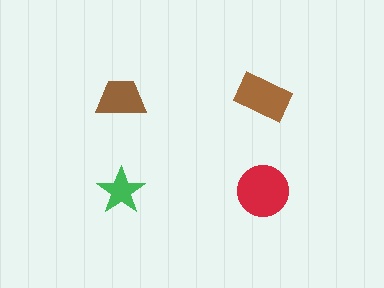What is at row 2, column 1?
A green star.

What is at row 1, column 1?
A brown trapezoid.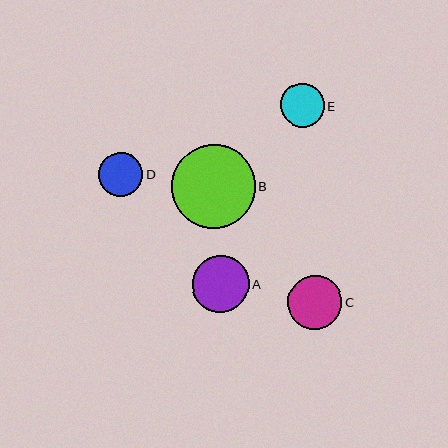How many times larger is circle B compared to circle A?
Circle B is approximately 1.5 times the size of circle A.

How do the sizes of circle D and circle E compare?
Circle D and circle E are approximately the same size.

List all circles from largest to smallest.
From largest to smallest: B, A, C, D, E.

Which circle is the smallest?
Circle E is the smallest with a size of approximately 44 pixels.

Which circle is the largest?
Circle B is the largest with a size of approximately 84 pixels.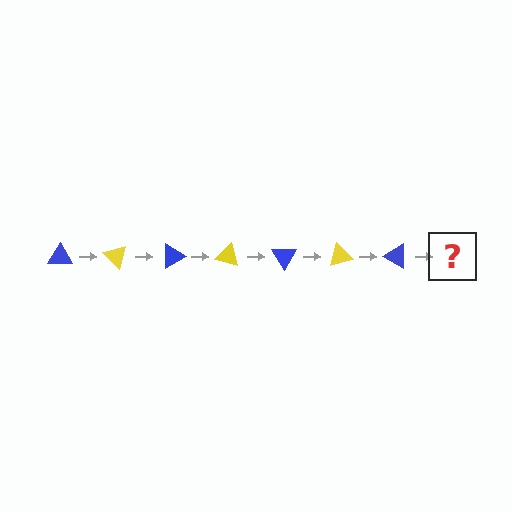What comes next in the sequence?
The next element should be a yellow triangle, rotated 315 degrees from the start.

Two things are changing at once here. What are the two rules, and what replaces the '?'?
The two rules are that it rotates 45 degrees each step and the color cycles through blue and yellow. The '?' should be a yellow triangle, rotated 315 degrees from the start.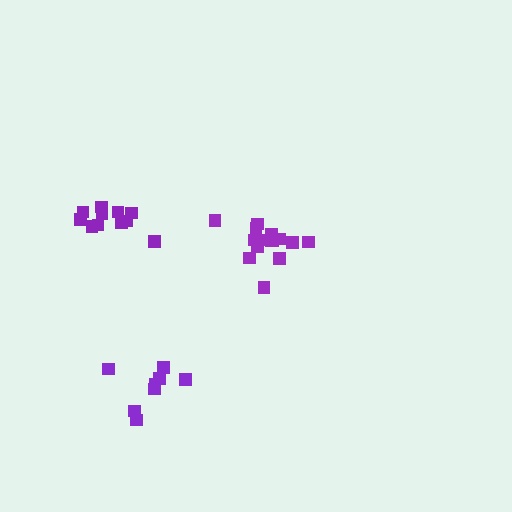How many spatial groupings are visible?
There are 3 spatial groupings.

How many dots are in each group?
Group 1: 15 dots, Group 2: 11 dots, Group 3: 9 dots (35 total).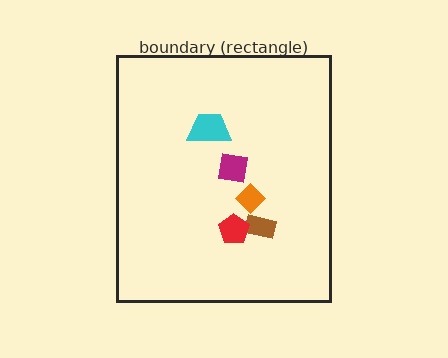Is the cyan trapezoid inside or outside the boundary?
Inside.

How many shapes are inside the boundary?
5 inside, 0 outside.